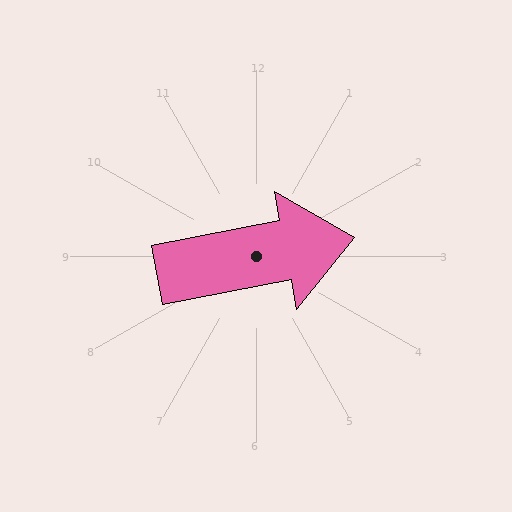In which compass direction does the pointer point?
East.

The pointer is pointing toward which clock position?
Roughly 3 o'clock.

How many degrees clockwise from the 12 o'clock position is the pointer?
Approximately 79 degrees.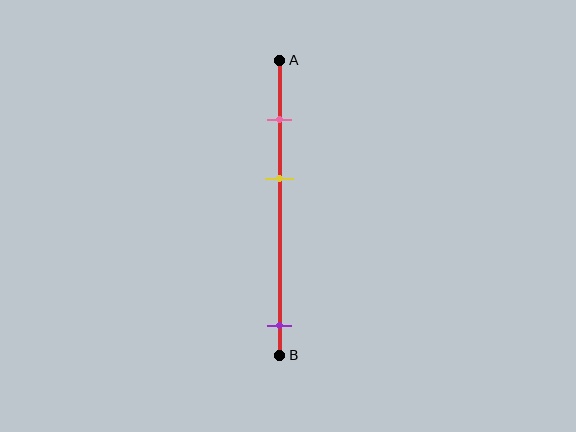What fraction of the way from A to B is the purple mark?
The purple mark is approximately 90% (0.9) of the way from A to B.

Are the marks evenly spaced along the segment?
No, the marks are not evenly spaced.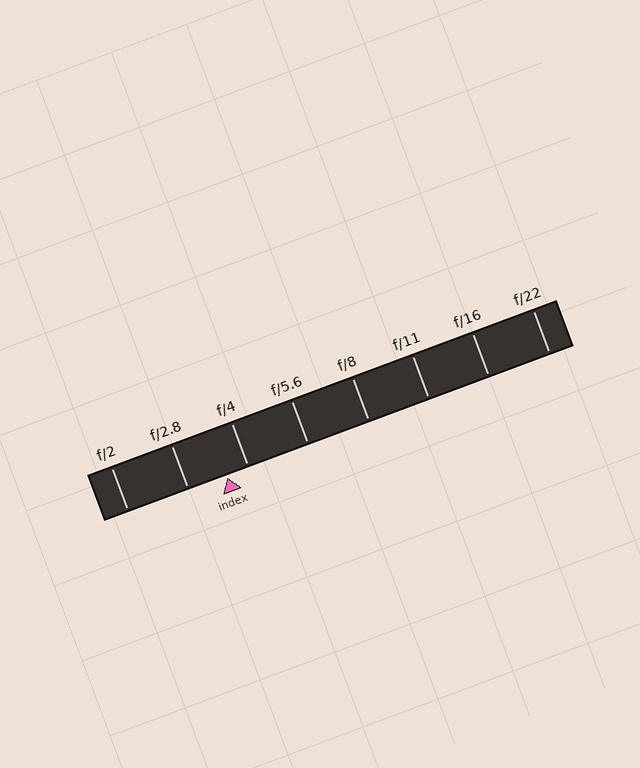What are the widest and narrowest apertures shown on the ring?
The widest aperture shown is f/2 and the narrowest is f/22.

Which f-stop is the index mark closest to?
The index mark is closest to f/4.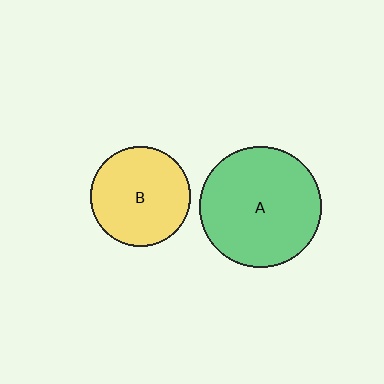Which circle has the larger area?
Circle A (green).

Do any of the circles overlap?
No, none of the circles overlap.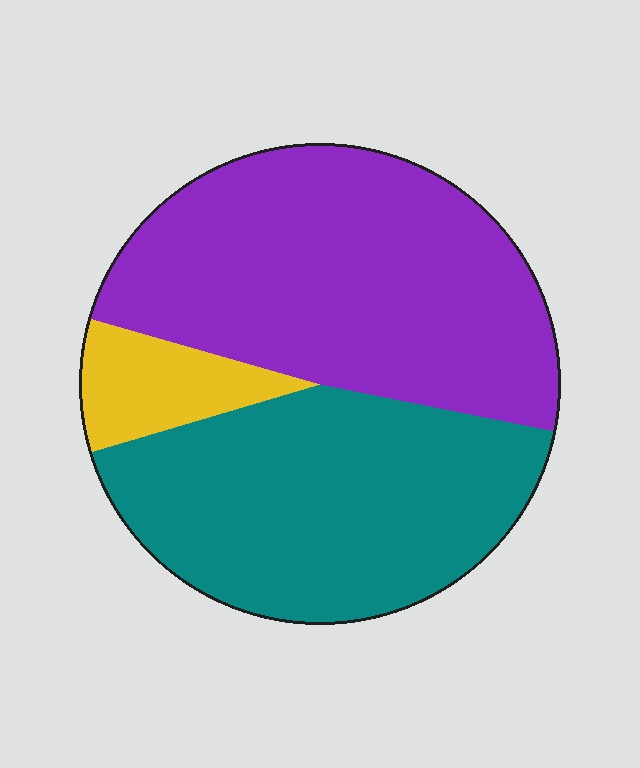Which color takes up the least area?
Yellow, at roughly 10%.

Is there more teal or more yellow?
Teal.